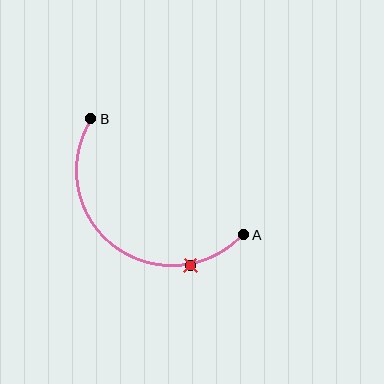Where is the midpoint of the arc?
The arc midpoint is the point on the curve farthest from the straight line joining A and B. It sits below and to the left of that line.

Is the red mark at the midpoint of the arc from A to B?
No. The red mark lies on the arc but is closer to endpoint A. The arc midpoint would be at the point on the curve equidistant along the arc from both A and B.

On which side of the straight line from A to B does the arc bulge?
The arc bulges below and to the left of the straight line connecting A and B.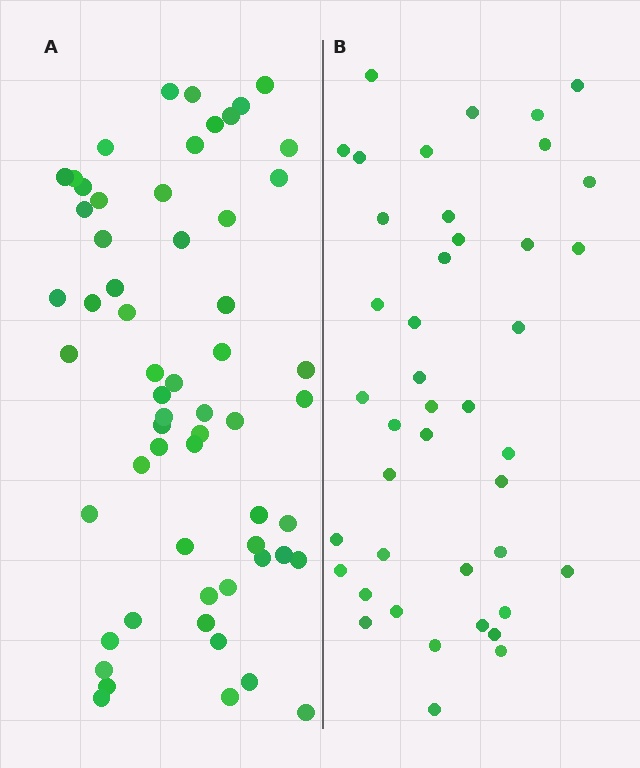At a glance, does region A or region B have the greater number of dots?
Region A (the left region) has more dots.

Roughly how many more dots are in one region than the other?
Region A has approximately 15 more dots than region B.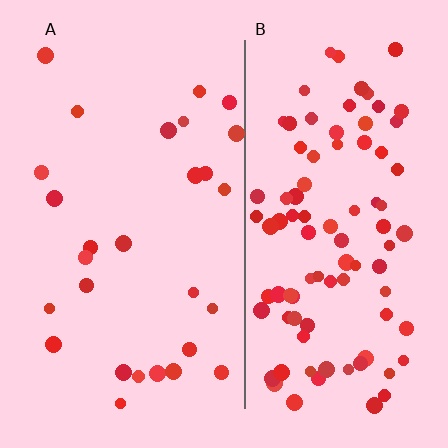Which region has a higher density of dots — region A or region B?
B (the right).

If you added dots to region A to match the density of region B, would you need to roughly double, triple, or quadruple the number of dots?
Approximately triple.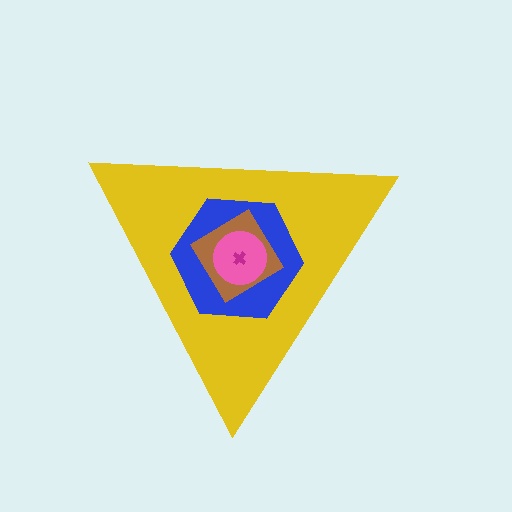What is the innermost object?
The magenta cross.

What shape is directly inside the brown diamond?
The pink circle.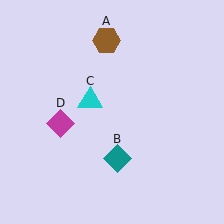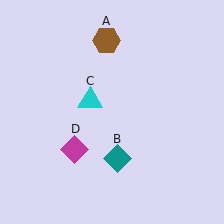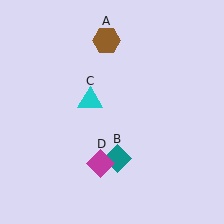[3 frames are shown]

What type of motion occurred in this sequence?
The magenta diamond (object D) rotated counterclockwise around the center of the scene.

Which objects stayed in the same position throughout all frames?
Brown hexagon (object A) and teal diamond (object B) and cyan triangle (object C) remained stationary.